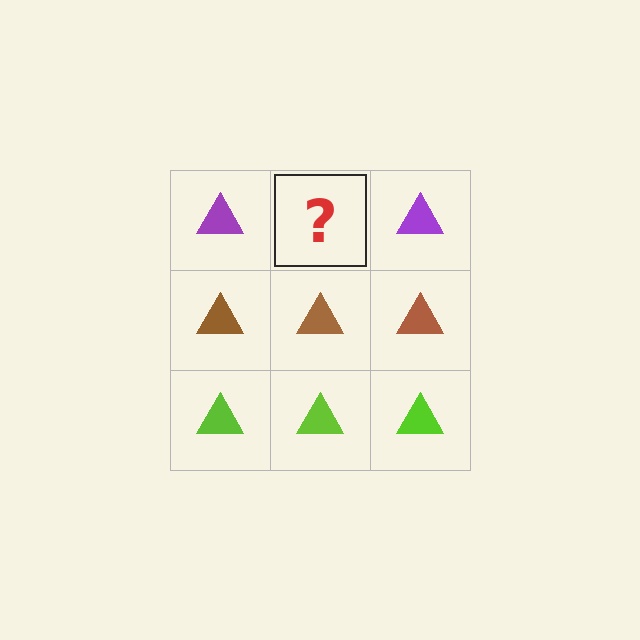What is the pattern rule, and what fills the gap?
The rule is that each row has a consistent color. The gap should be filled with a purple triangle.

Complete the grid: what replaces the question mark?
The question mark should be replaced with a purple triangle.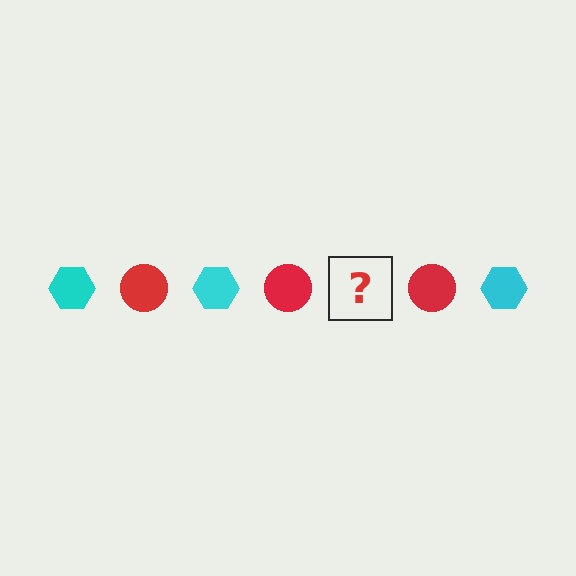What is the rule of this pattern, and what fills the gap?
The rule is that the pattern alternates between cyan hexagon and red circle. The gap should be filled with a cyan hexagon.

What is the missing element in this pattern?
The missing element is a cyan hexagon.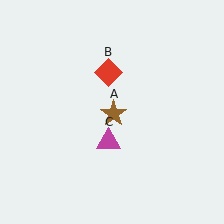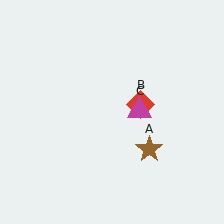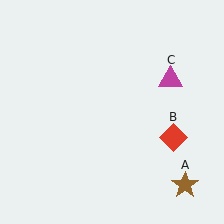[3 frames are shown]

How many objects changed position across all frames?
3 objects changed position: brown star (object A), red diamond (object B), magenta triangle (object C).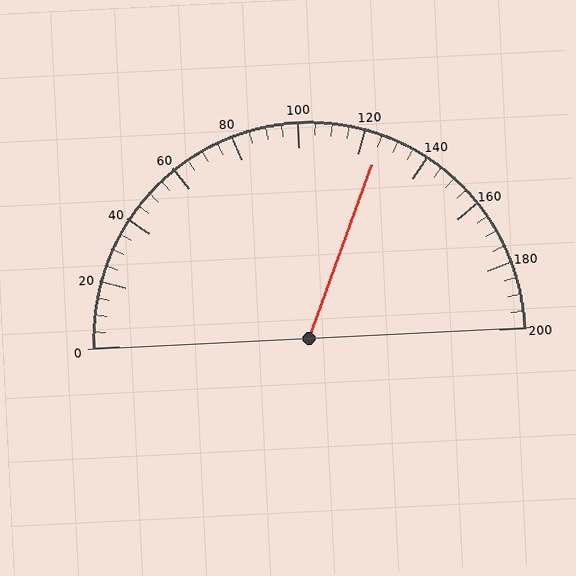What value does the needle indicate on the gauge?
The needle indicates approximately 125.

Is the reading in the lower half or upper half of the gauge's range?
The reading is in the upper half of the range (0 to 200).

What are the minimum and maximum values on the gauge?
The gauge ranges from 0 to 200.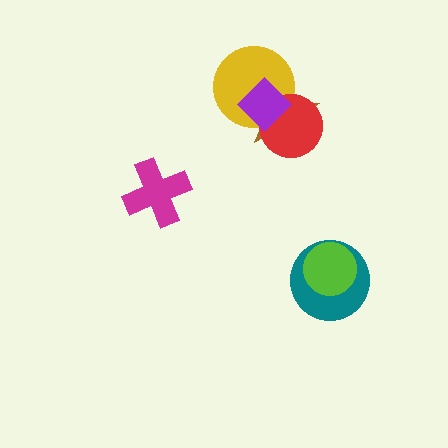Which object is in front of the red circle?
The purple diamond is in front of the red circle.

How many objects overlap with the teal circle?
1 object overlaps with the teal circle.